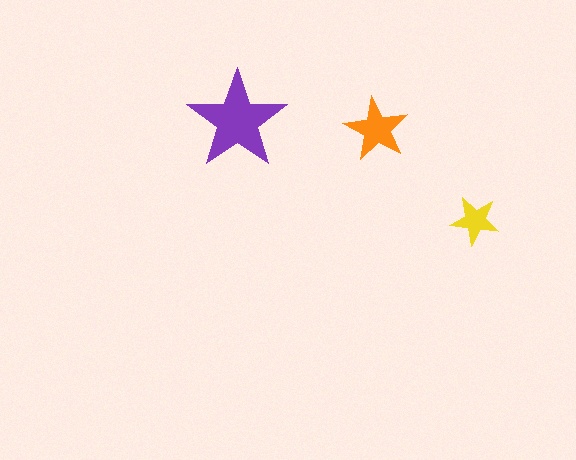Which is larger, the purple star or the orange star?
The purple one.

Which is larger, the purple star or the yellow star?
The purple one.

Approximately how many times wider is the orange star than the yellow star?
About 1.5 times wider.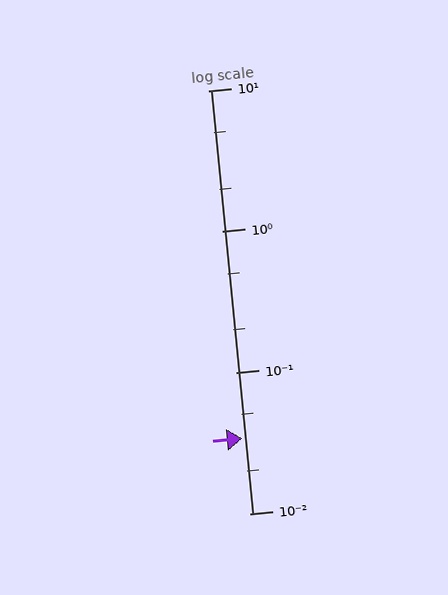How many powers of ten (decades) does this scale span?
The scale spans 3 decades, from 0.01 to 10.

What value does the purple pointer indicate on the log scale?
The pointer indicates approximately 0.034.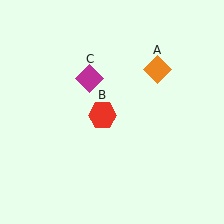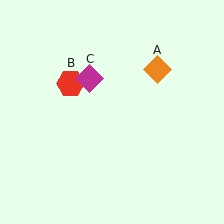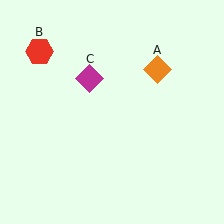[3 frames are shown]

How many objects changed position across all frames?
1 object changed position: red hexagon (object B).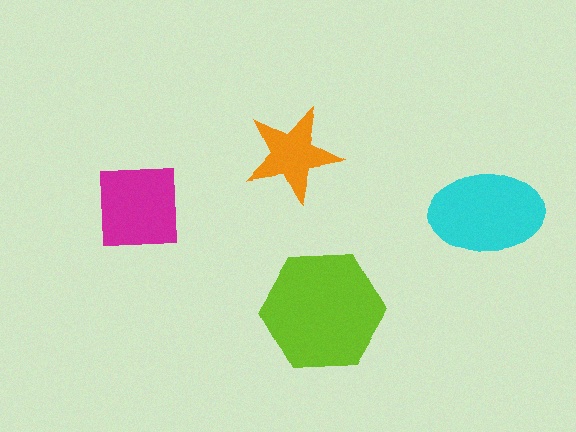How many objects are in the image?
There are 4 objects in the image.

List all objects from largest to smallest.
The lime hexagon, the cyan ellipse, the magenta square, the orange star.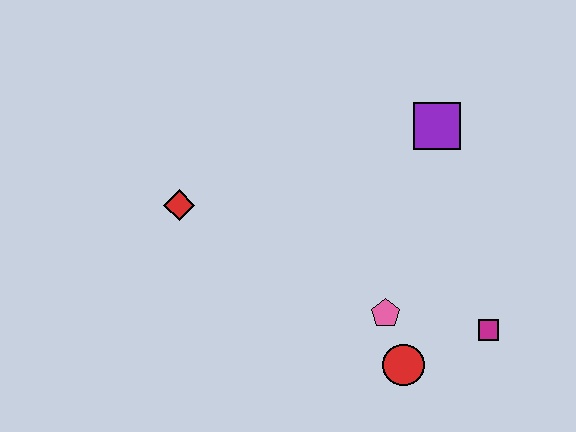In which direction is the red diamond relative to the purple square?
The red diamond is to the left of the purple square.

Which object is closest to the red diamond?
The pink pentagon is closest to the red diamond.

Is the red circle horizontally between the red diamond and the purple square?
Yes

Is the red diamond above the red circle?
Yes